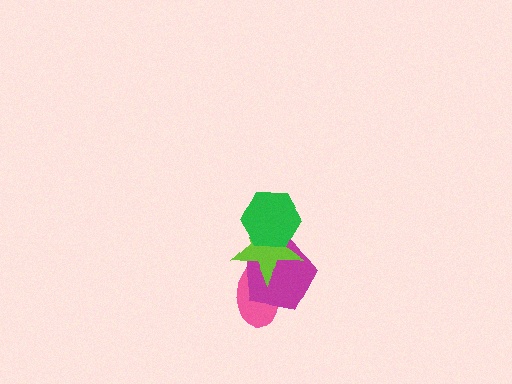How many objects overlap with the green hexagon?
2 objects overlap with the green hexagon.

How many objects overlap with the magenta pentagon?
3 objects overlap with the magenta pentagon.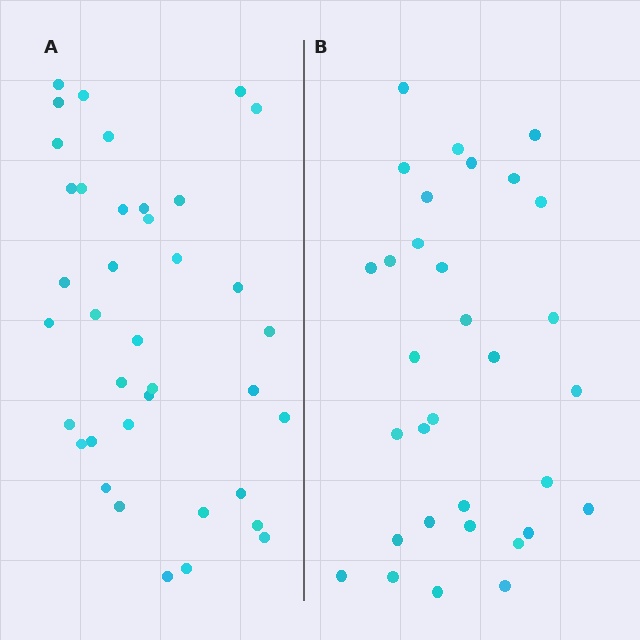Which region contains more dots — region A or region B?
Region A (the left region) has more dots.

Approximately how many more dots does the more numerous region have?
Region A has about 6 more dots than region B.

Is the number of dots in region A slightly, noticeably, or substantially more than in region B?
Region A has only slightly more — the two regions are fairly close. The ratio is roughly 1.2 to 1.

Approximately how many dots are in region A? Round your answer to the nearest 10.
About 40 dots. (The exact count is 38, which rounds to 40.)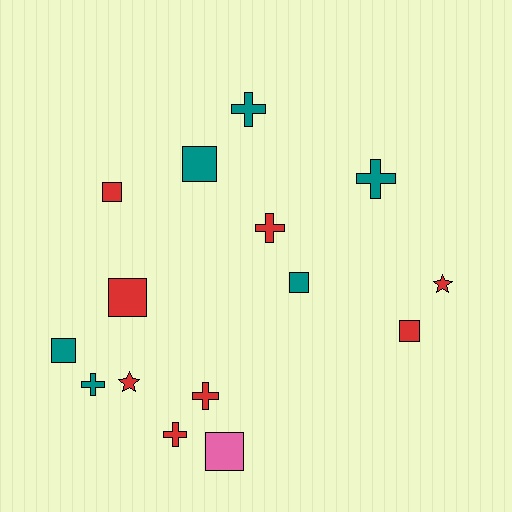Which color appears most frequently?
Red, with 8 objects.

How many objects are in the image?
There are 15 objects.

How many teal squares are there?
There are 3 teal squares.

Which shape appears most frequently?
Square, with 7 objects.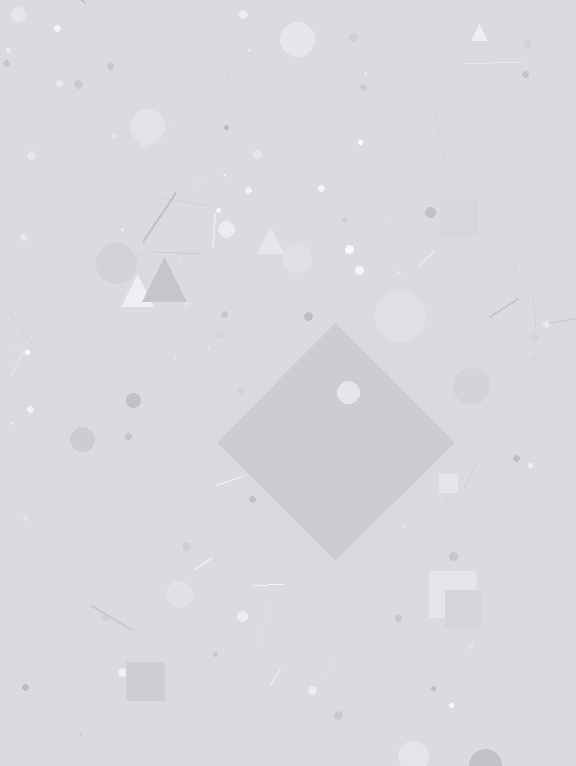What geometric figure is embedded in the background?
A diamond is embedded in the background.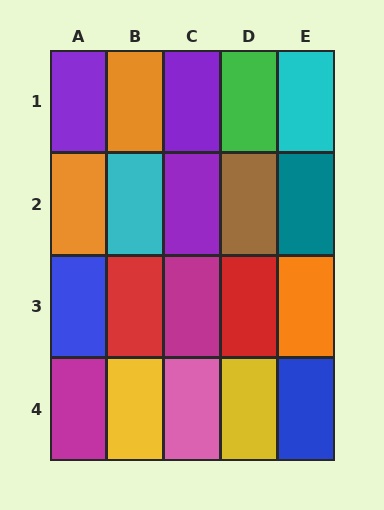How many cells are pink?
1 cell is pink.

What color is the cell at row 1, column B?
Orange.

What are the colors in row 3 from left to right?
Blue, red, magenta, red, orange.